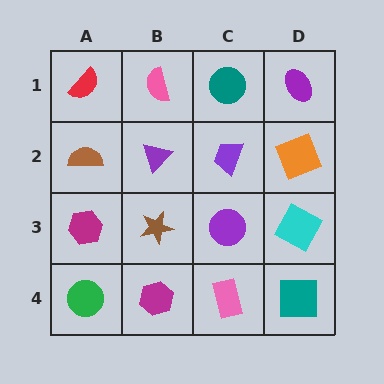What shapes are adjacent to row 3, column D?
An orange square (row 2, column D), a teal square (row 4, column D), a purple circle (row 3, column C).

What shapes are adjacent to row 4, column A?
A magenta hexagon (row 3, column A), a magenta hexagon (row 4, column B).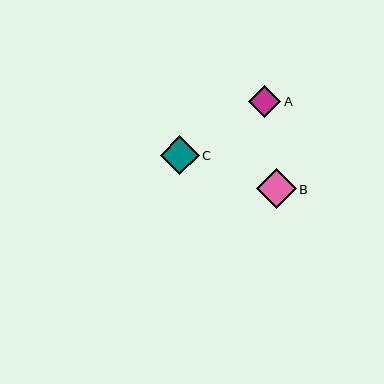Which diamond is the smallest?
Diamond A is the smallest with a size of approximately 33 pixels.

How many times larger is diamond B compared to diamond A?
Diamond B is approximately 1.2 times the size of diamond A.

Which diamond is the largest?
Diamond B is the largest with a size of approximately 40 pixels.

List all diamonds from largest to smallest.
From largest to smallest: B, C, A.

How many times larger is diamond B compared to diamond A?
Diamond B is approximately 1.2 times the size of diamond A.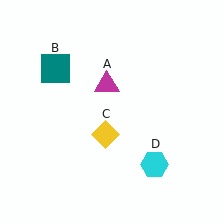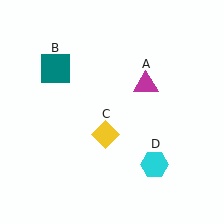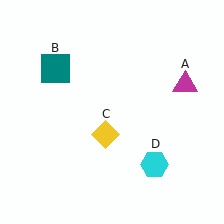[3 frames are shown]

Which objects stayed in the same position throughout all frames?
Teal square (object B) and yellow diamond (object C) and cyan hexagon (object D) remained stationary.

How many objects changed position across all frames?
1 object changed position: magenta triangle (object A).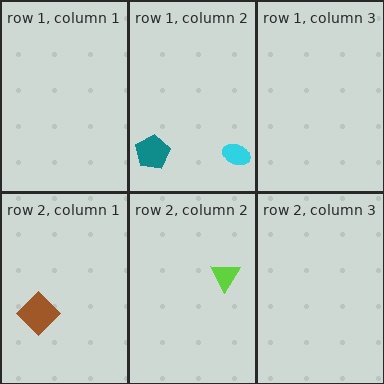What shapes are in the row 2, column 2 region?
The lime triangle.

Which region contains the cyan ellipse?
The row 1, column 2 region.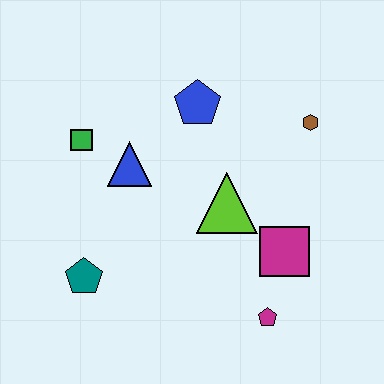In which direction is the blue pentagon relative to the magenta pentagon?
The blue pentagon is above the magenta pentagon.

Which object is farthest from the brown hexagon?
The teal pentagon is farthest from the brown hexagon.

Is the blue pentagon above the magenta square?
Yes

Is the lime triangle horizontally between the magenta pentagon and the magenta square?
No